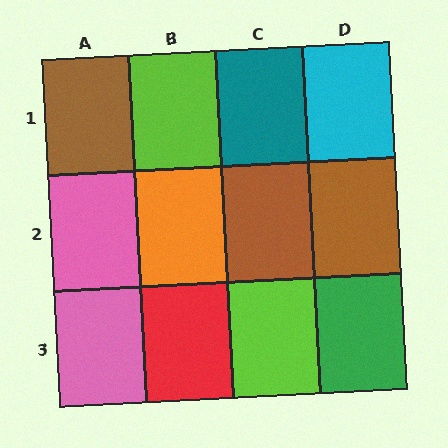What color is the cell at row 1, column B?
Lime.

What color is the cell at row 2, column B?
Orange.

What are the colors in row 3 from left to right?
Pink, red, lime, green.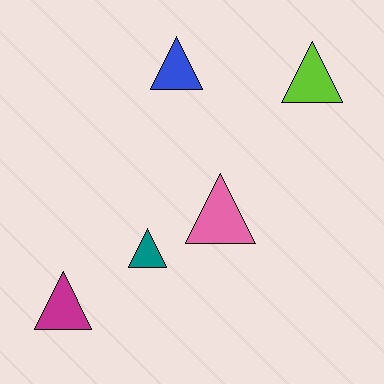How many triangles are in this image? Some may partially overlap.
There are 5 triangles.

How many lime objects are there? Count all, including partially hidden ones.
There is 1 lime object.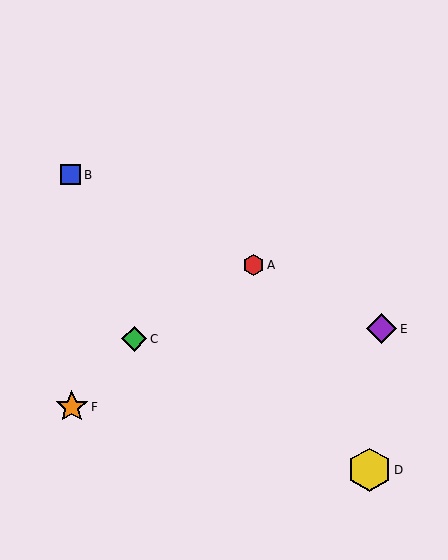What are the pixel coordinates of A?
Object A is at (254, 265).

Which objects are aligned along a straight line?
Objects A, B, E are aligned along a straight line.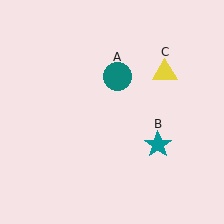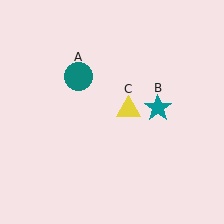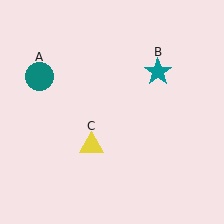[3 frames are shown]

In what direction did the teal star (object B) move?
The teal star (object B) moved up.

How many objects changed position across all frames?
3 objects changed position: teal circle (object A), teal star (object B), yellow triangle (object C).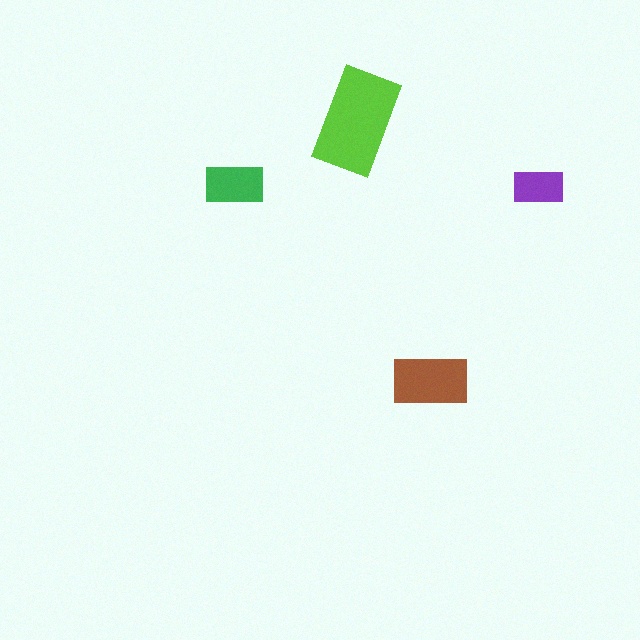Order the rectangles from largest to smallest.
the lime one, the brown one, the green one, the purple one.